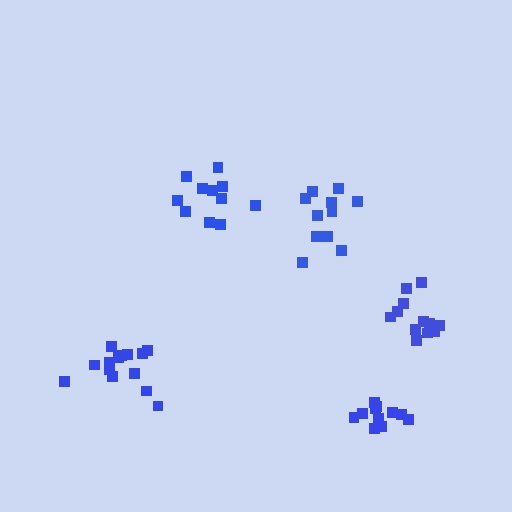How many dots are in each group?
Group 1: 11 dots, Group 2: 12 dots, Group 3: 14 dots, Group 4: 11 dots, Group 5: 11 dots (59 total).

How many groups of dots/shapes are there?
There are 5 groups.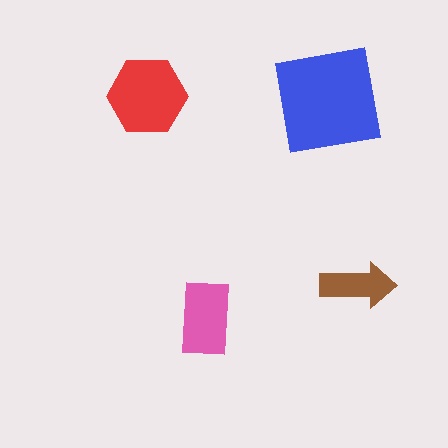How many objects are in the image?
There are 4 objects in the image.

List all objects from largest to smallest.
The blue square, the red hexagon, the pink rectangle, the brown arrow.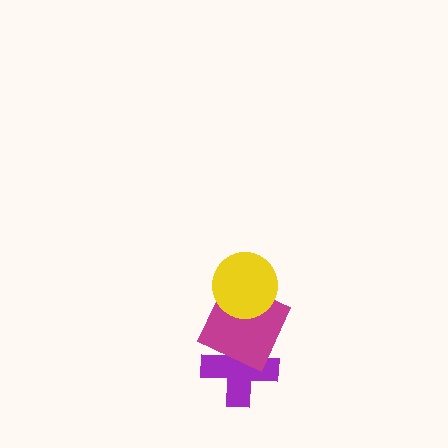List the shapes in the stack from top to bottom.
From top to bottom: the yellow circle, the magenta square, the purple cross.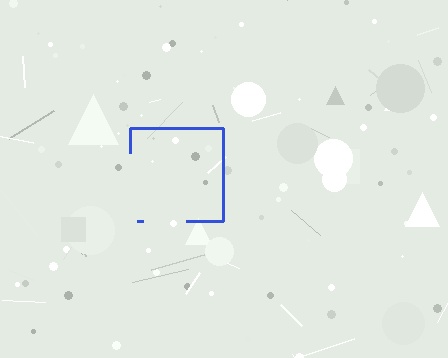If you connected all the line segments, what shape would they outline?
They would outline a square.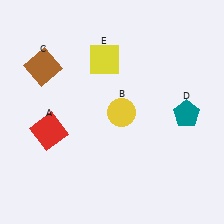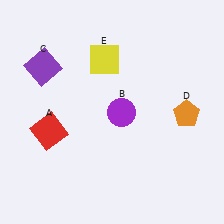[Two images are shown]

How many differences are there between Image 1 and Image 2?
There are 3 differences between the two images.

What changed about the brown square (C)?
In Image 1, C is brown. In Image 2, it changed to purple.